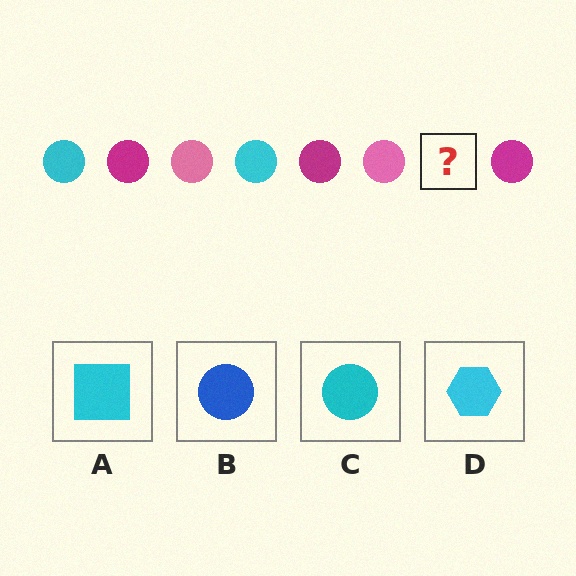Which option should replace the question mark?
Option C.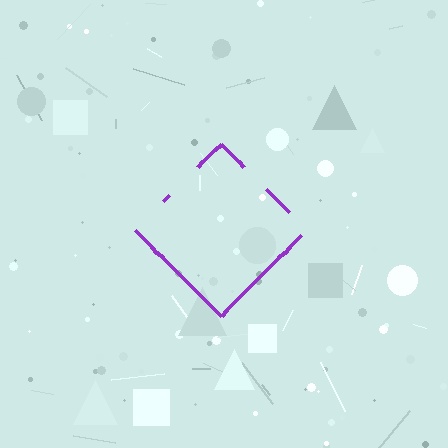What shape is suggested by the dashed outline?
The dashed outline suggests a diamond.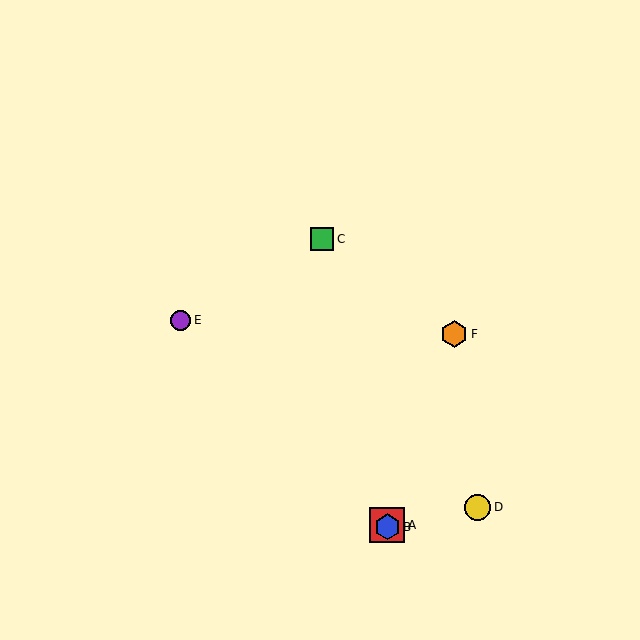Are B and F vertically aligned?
No, B is at x≈387 and F is at x≈454.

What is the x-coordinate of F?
Object F is at x≈454.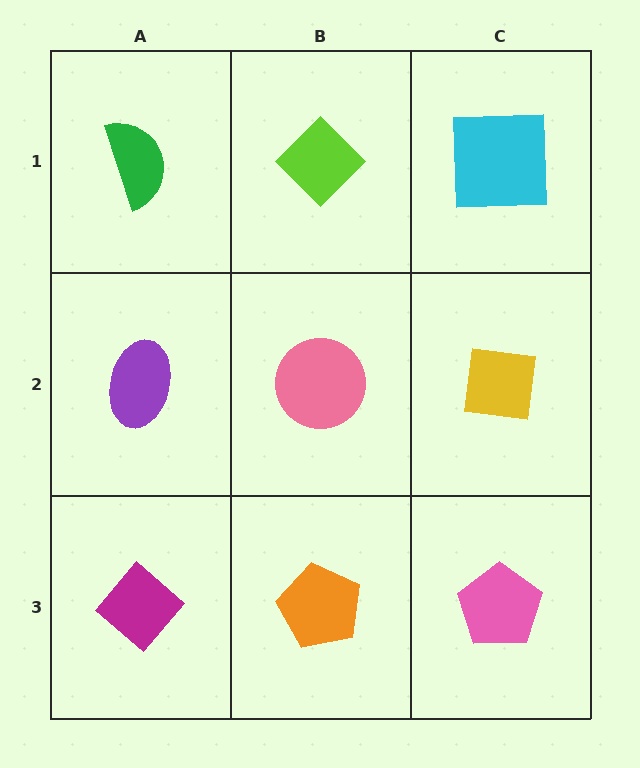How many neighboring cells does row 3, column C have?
2.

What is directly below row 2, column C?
A pink pentagon.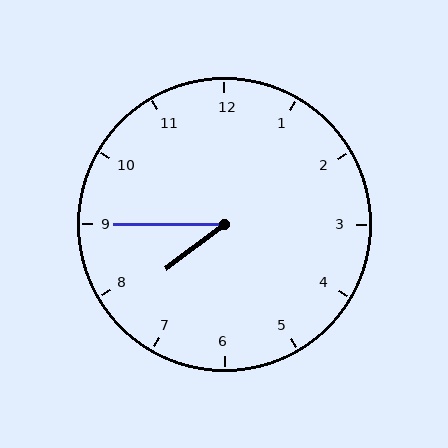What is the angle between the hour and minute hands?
Approximately 38 degrees.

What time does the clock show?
7:45.